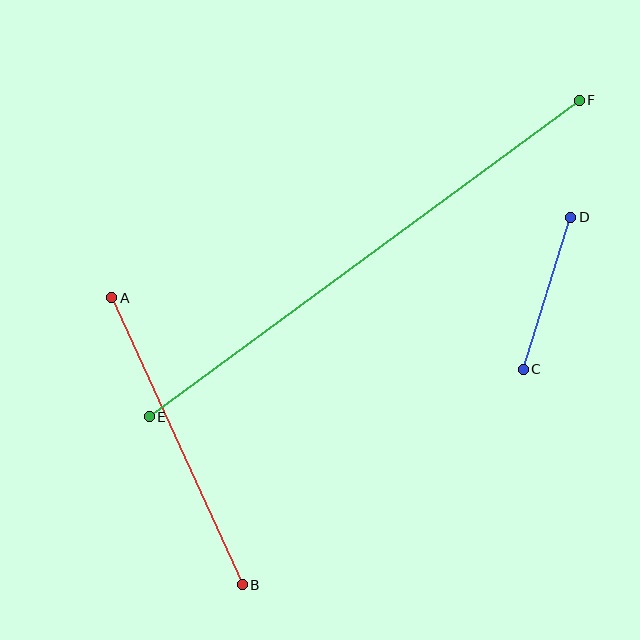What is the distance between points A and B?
The distance is approximately 316 pixels.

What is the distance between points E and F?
The distance is approximately 534 pixels.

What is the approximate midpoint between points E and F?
The midpoint is at approximately (364, 259) pixels.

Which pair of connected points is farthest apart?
Points E and F are farthest apart.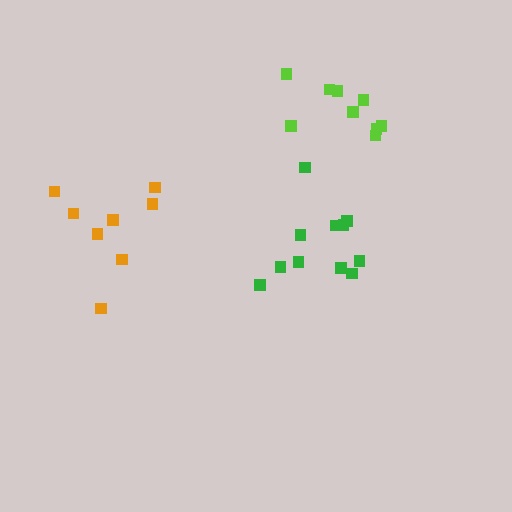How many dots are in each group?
Group 1: 11 dots, Group 2: 8 dots, Group 3: 9 dots (28 total).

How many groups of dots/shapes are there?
There are 3 groups.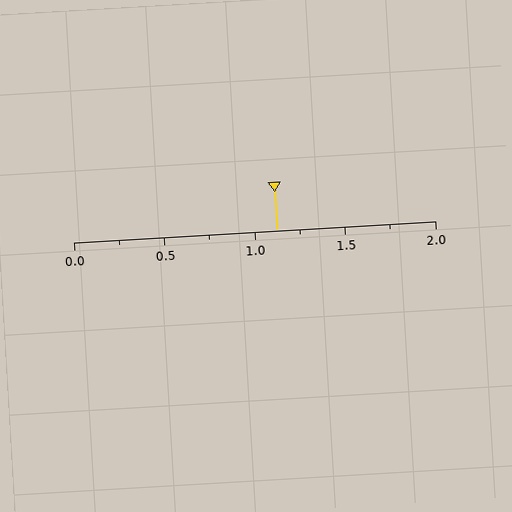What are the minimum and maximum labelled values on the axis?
The axis runs from 0.0 to 2.0.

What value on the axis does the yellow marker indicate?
The marker indicates approximately 1.12.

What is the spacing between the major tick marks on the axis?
The major ticks are spaced 0.5 apart.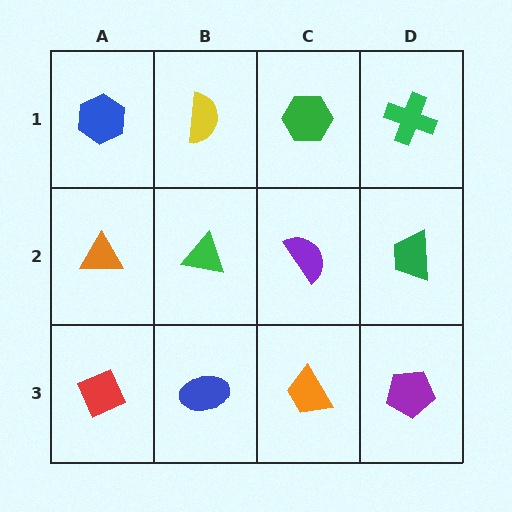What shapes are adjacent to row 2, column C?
A green hexagon (row 1, column C), an orange trapezoid (row 3, column C), a green triangle (row 2, column B), a green trapezoid (row 2, column D).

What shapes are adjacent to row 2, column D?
A green cross (row 1, column D), a purple pentagon (row 3, column D), a purple semicircle (row 2, column C).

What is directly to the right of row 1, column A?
A yellow semicircle.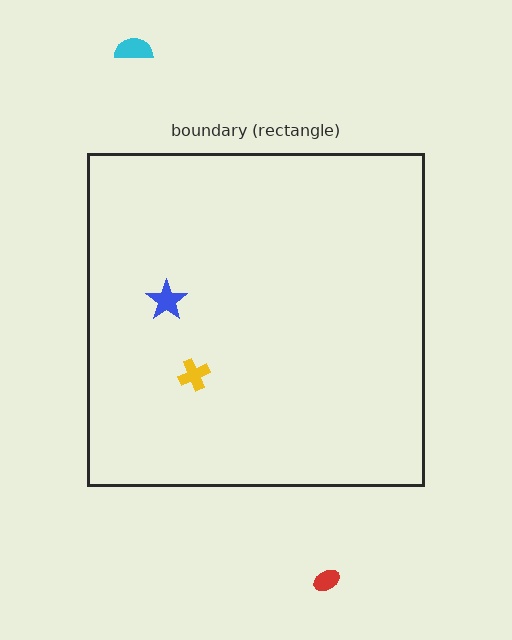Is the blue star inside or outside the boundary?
Inside.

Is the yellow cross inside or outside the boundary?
Inside.